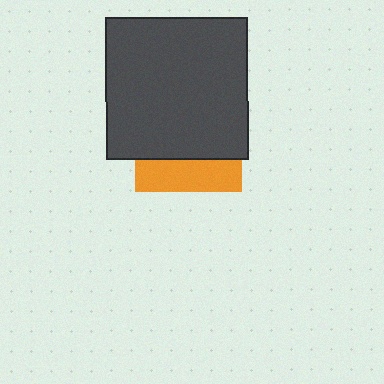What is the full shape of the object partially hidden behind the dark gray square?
The partially hidden object is an orange square.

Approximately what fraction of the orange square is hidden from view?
Roughly 70% of the orange square is hidden behind the dark gray square.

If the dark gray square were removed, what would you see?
You would see the complete orange square.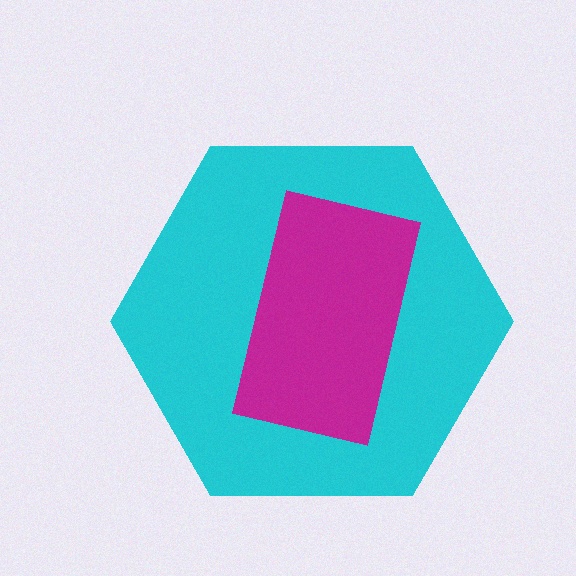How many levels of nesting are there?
2.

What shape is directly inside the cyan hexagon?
The magenta rectangle.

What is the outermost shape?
The cyan hexagon.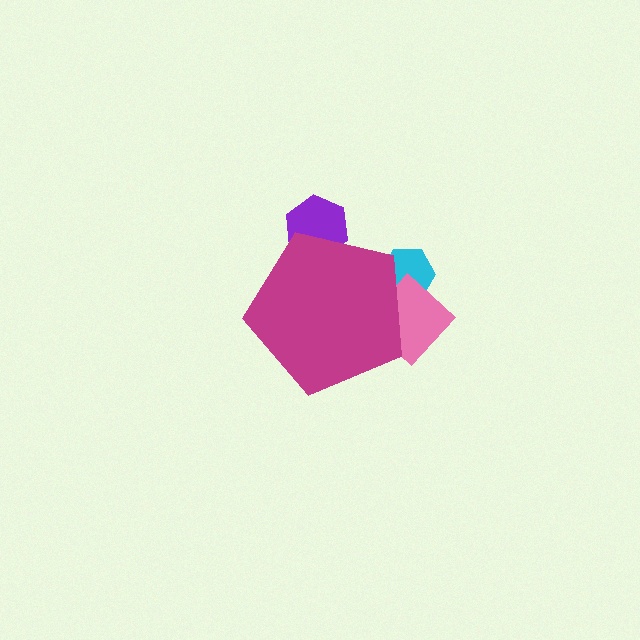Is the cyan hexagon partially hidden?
Yes, the cyan hexagon is partially hidden behind the magenta pentagon.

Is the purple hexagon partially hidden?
Yes, the purple hexagon is partially hidden behind the magenta pentagon.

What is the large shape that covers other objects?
A magenta pentagon.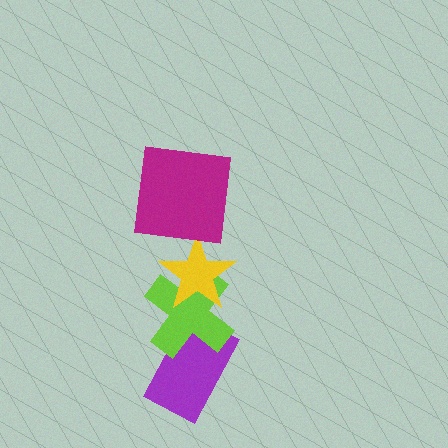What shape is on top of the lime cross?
The yellow star is on top of the lime cross.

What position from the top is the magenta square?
The magenta square is 1st from the top.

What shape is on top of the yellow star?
The magenta square is on top of the yellow star.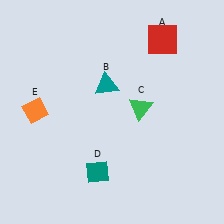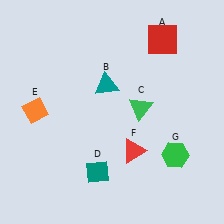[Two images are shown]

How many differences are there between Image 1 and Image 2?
There are 2 differences between the two images.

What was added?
A red triangle (F), a green hexagon (G) were added in Image 2.